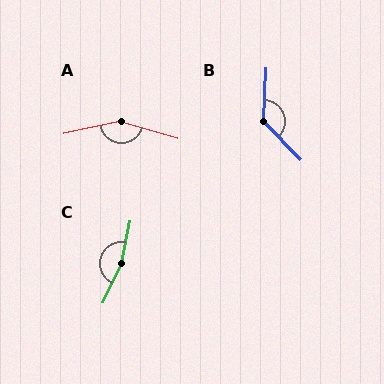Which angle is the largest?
C, at approximately 166 degrees.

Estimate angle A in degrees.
Approximately 151 degrees.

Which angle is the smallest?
B, at approximately 132 degrees.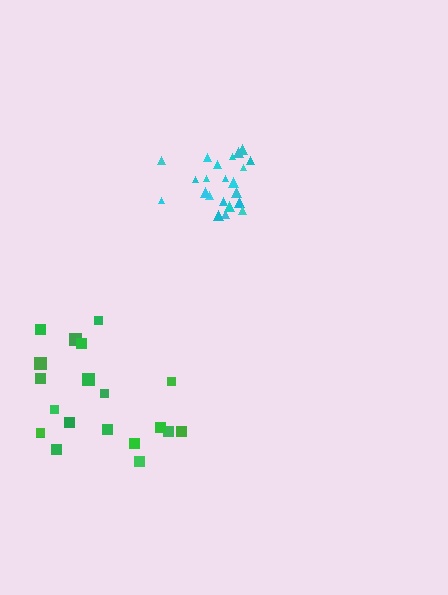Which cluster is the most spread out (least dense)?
Green.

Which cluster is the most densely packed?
Cyan.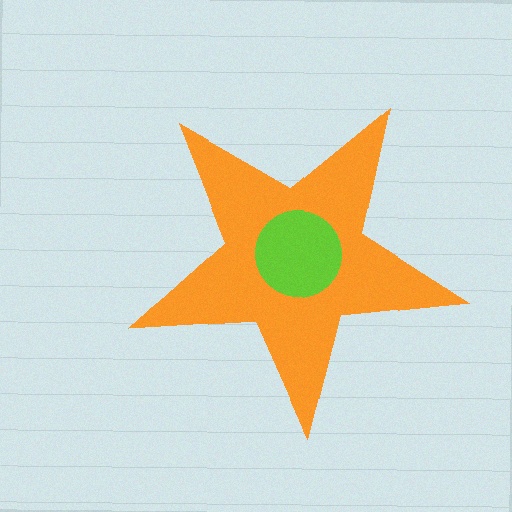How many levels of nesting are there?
2.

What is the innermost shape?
The lime circle.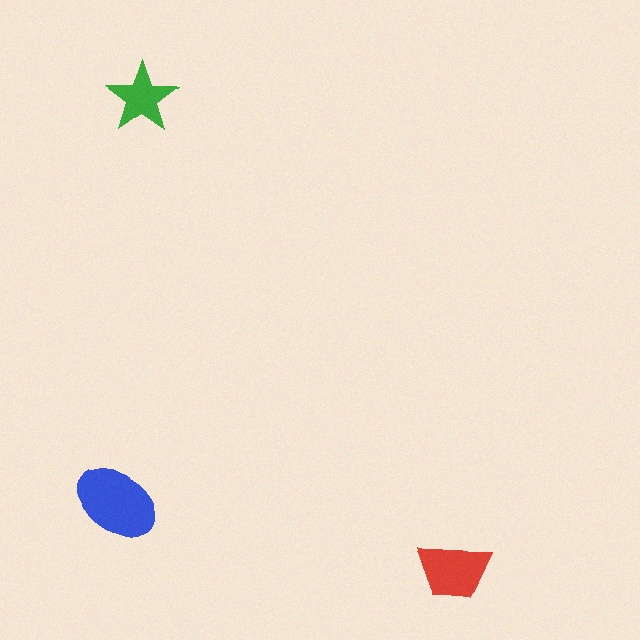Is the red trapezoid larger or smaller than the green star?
Larger.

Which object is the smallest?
The green star.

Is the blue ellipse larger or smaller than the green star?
Larger.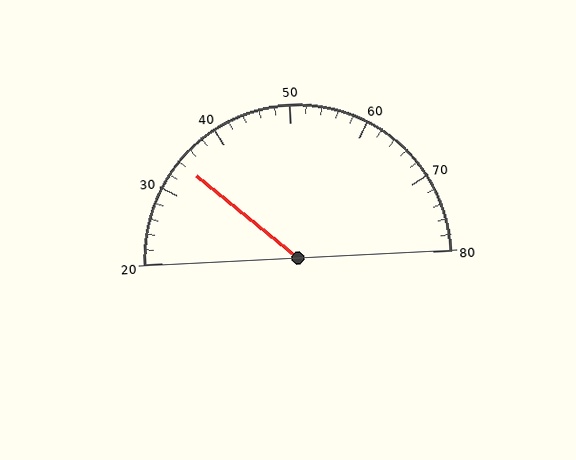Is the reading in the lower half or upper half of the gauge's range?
The reading is in the lower half of the range (20 to 80).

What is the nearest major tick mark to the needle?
The nearest major tick mark is 30.